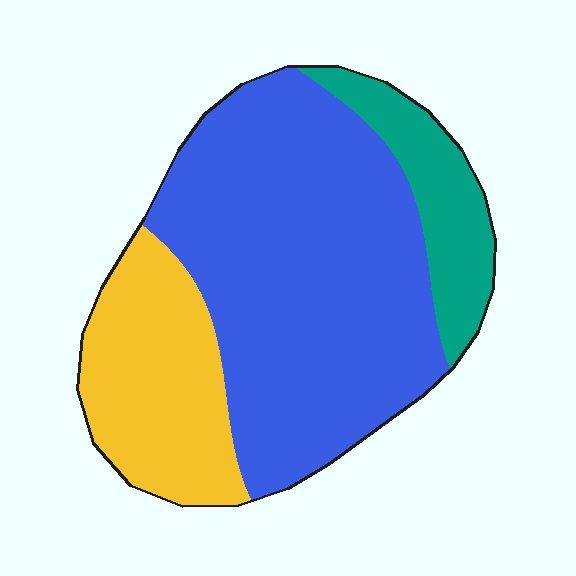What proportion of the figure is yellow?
Yellow takes up about one quarter (1/4) of the figure.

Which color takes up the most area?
Blue, at roughly 60%.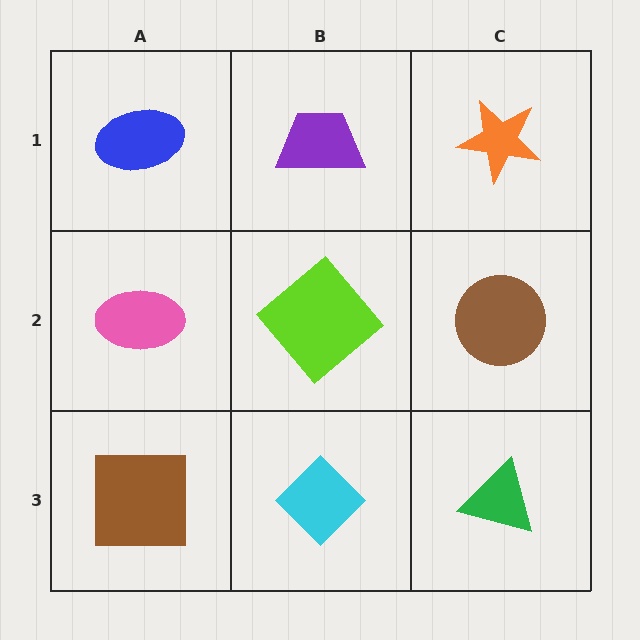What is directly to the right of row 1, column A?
A purple trapezoid.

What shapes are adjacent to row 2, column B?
A purple trapezoid (row 1, column B), a cyan diamond (row 3, column B), a pink ellipse (row 2, column A), a brown circle (row 2, column C).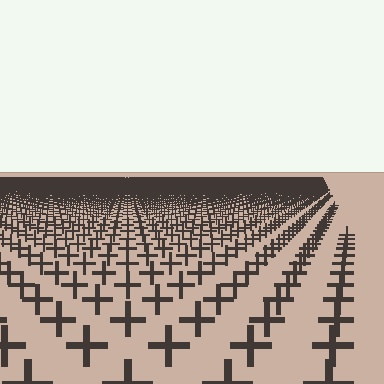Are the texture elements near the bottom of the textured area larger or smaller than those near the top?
Larger. Near the bottom, elements are closer to the viewer and appear at a bigger on-screen size.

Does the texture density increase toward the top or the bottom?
Density increases toward the top.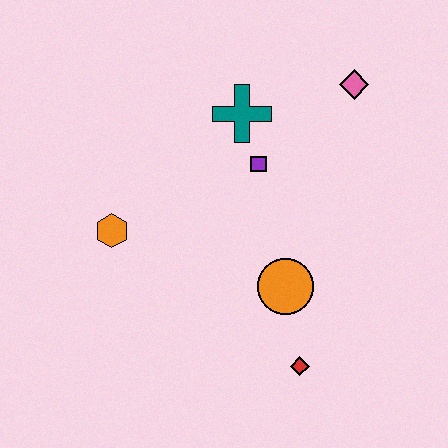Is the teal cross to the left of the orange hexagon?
No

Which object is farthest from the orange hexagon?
The pink diamond is farthest from the orange hexagon.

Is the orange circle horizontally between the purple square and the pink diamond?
Yes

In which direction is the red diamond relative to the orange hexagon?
The red diamond is to the right of the orange hexagon.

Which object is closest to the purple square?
The teal cross is closest to the purple square.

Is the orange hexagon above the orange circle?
Yes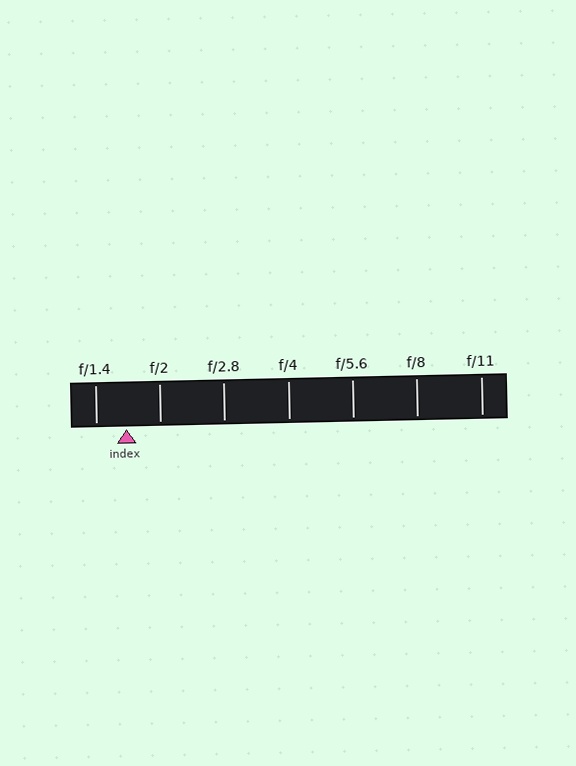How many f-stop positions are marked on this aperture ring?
There are 7 f-stop positions marked.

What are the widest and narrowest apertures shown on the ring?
The widest aperture shown is f/1.4 and the narrowest is f/11.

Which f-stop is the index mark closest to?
The index mark is closest to f/1.4.